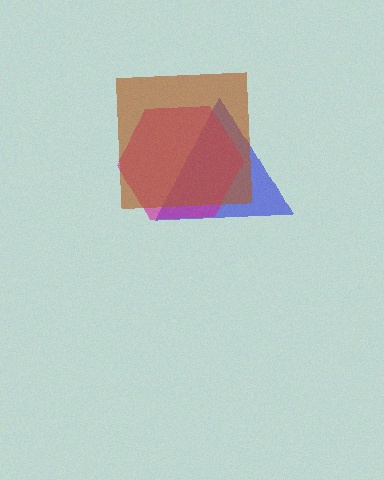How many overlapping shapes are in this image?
There are 3 overlapping shapes in the image.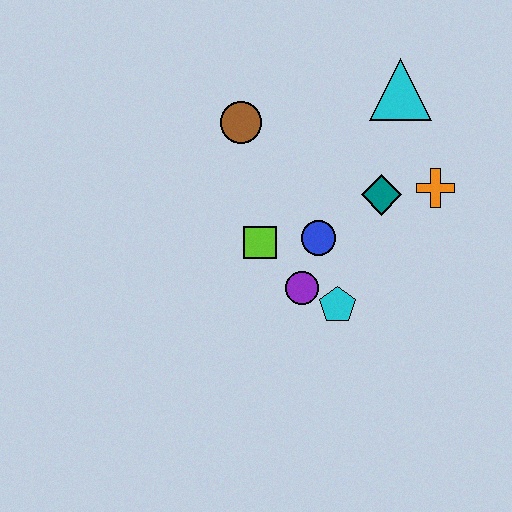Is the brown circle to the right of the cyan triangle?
No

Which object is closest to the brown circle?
The lime square is closest to the brown circle.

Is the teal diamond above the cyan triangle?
No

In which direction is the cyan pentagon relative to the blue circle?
The cyan pentagon is below the blue circle.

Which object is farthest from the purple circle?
The cyan triangle is farthest from the purple circle.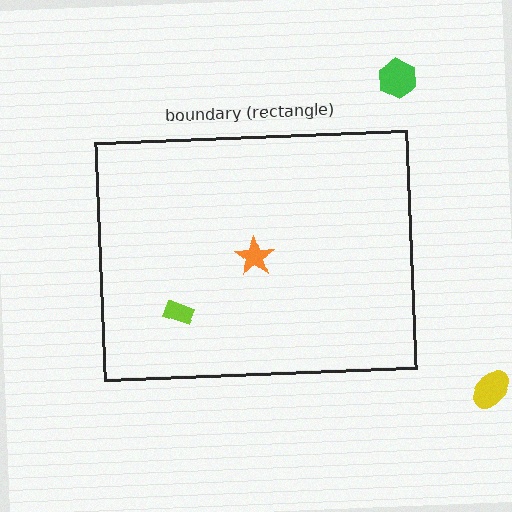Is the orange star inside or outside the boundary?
Inside.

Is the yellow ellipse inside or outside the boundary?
Outside.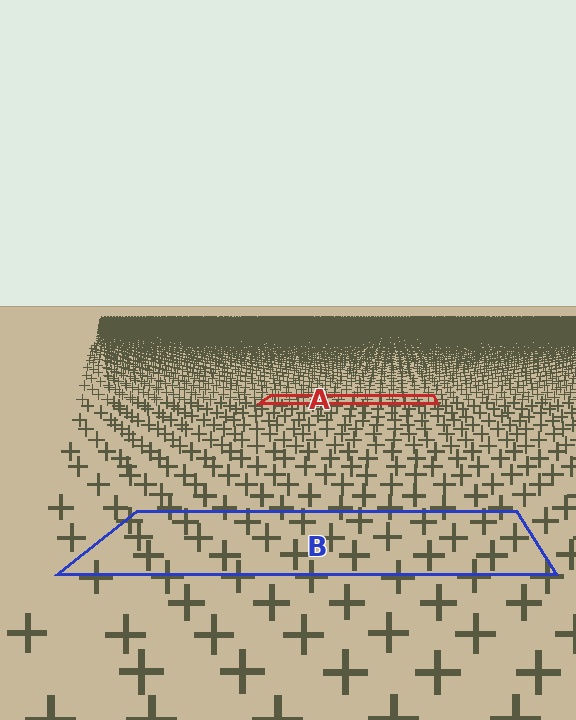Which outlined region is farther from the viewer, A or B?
Region A is farther from the viewer — the texture elements inside it appear smaller and more densely packed.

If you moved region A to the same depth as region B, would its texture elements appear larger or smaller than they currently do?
They would appear larger. At a closer depth, the same texture elements are projected at a bigger on-screen size.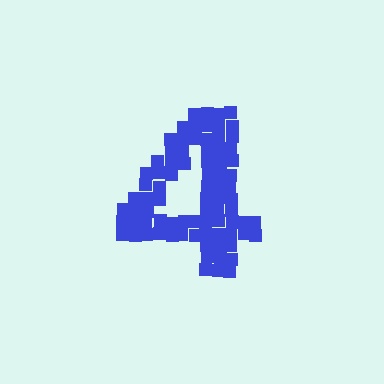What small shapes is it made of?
It is made of small squares.